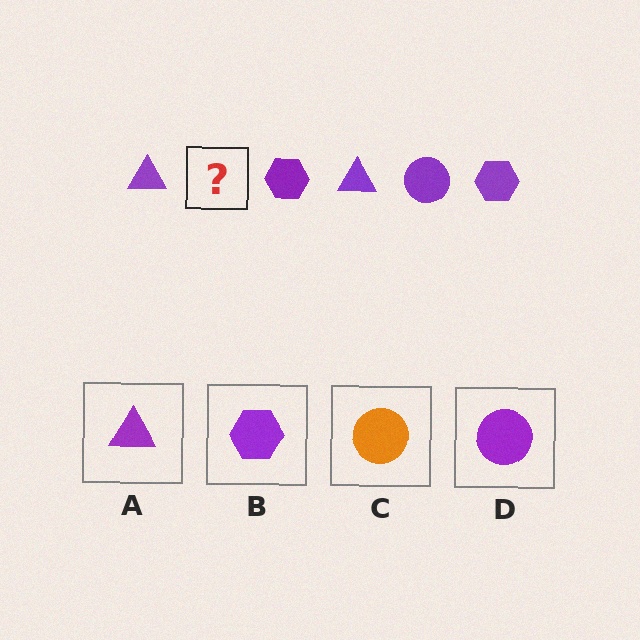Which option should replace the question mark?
Option D.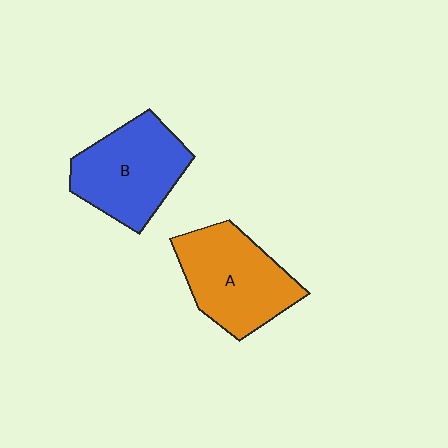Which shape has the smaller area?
Shape B (blue).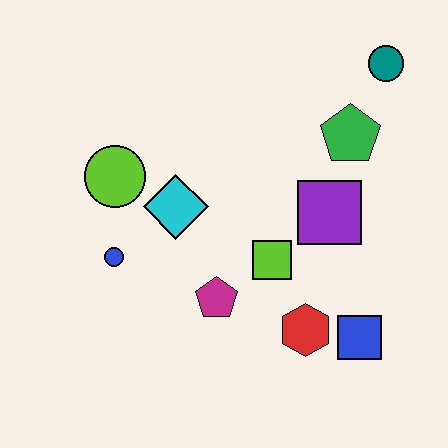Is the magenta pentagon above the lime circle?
No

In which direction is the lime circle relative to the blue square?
The lime circle is to the left of the blue square.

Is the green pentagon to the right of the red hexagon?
Yes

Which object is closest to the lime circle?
The cyan diamond is closest to the lime circle.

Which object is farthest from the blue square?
The lime circle is farthest from the blue square.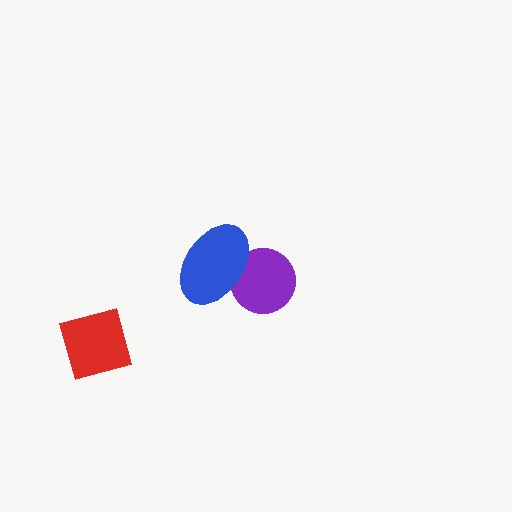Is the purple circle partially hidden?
Yes, it is partially covered by another shape.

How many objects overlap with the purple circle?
1 object overlaps with the purple circle.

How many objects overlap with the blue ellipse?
1 object overlaps with the blue ellipse.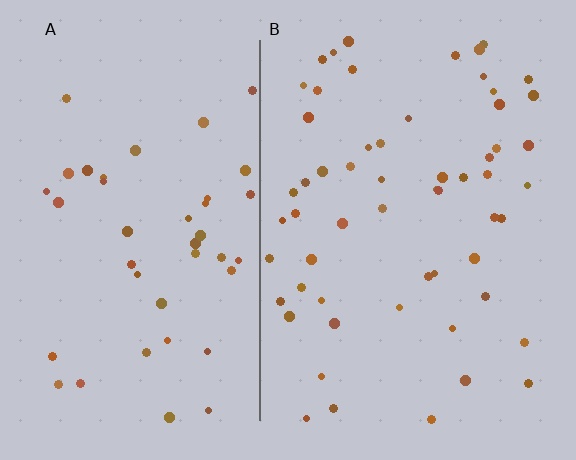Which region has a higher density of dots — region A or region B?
B (the right).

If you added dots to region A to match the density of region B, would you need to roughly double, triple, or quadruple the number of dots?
Approximately double.